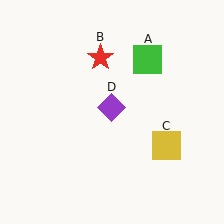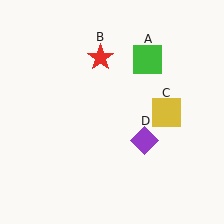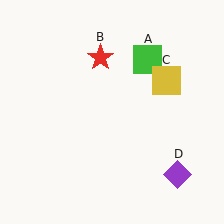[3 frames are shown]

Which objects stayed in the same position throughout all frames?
Green square (object A) and red star (object B) remained stationary.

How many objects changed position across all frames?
2 objects changed position: yellow square (object C), purple diamond (object D).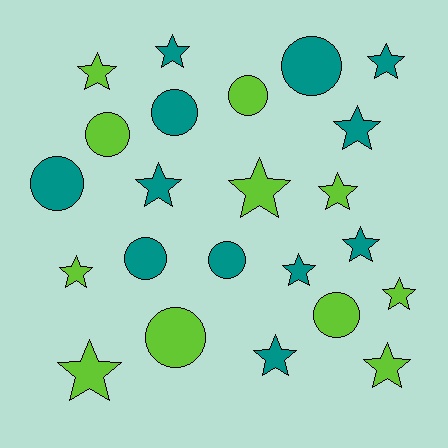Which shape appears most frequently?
Star, with 14 objects.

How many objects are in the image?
There are 23 objects.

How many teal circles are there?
There are 5 teal circles.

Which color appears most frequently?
Teal, with 12 objects.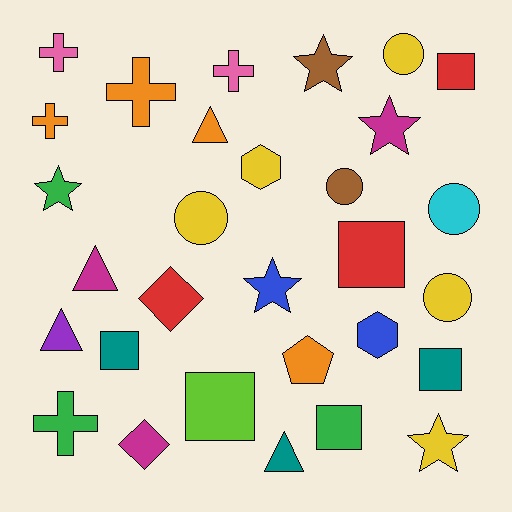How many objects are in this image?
There are 30 objects.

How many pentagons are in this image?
There is 1 pentagon.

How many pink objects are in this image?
There are 2 pink objects.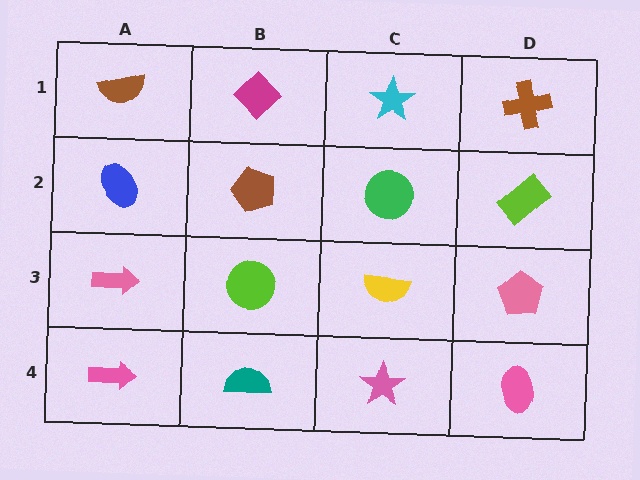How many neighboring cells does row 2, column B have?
4.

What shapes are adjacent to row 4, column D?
A pink pentagon (row 3, column D), a pink star (row 4, column C).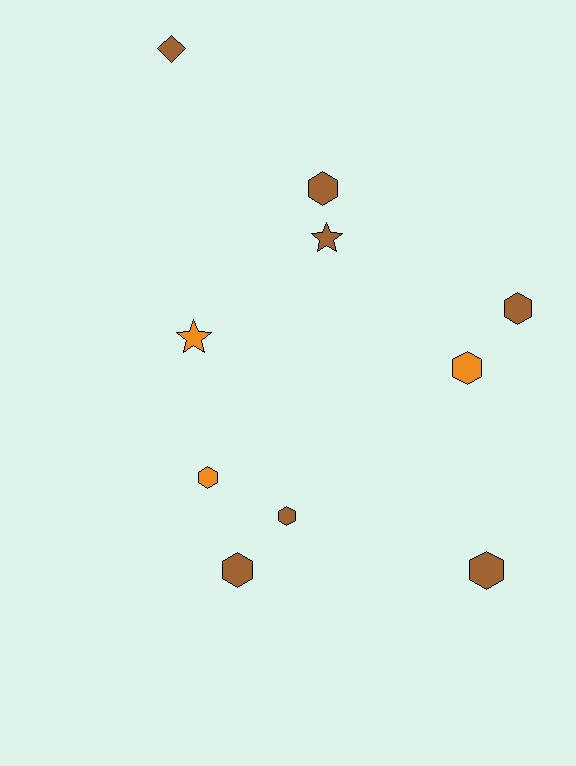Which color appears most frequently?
Brown, with 7 objects.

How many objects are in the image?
There are 10 objects.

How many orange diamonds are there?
There are no orange diamonds.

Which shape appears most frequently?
Hexagon, with 7 objects.